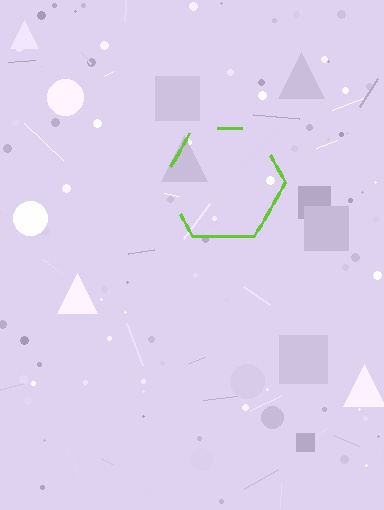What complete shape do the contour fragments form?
The contour fragments form a hexagon.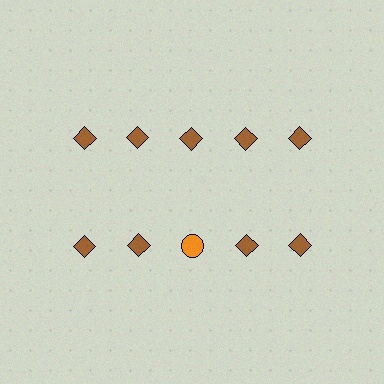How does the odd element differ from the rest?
It differs in both color (orange instead of brown) and shape (circle instead of diamond).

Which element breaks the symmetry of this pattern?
The orange circle in the second row, center column breaks the symmetry. All other shapes are brown diamonds.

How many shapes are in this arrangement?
There are 10 shapes arranged in a grid pattern.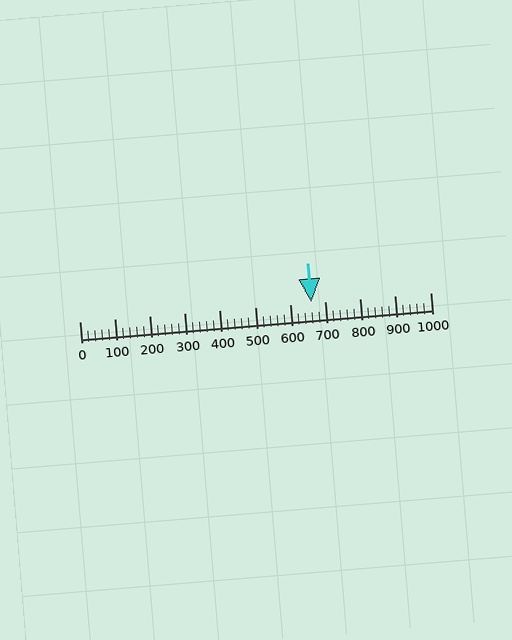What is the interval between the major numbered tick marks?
The major tick marks are spaced 100 units apart.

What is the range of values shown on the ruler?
The ruler shows values from 0 to 1000.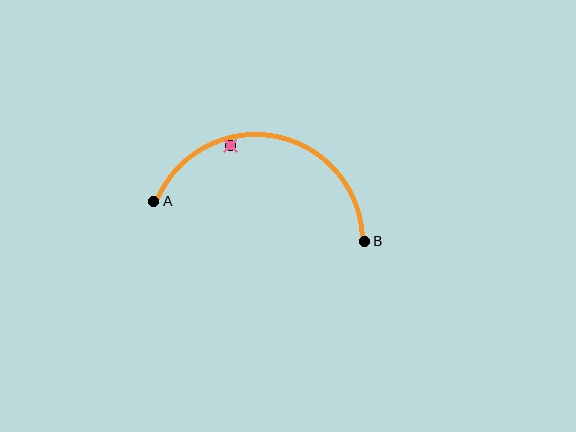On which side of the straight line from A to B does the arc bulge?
The arc bulges above the straight line connecting A and B.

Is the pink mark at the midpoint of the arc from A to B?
No — the pink mark does not lie on the arc at all. It sits slightly inside the curve.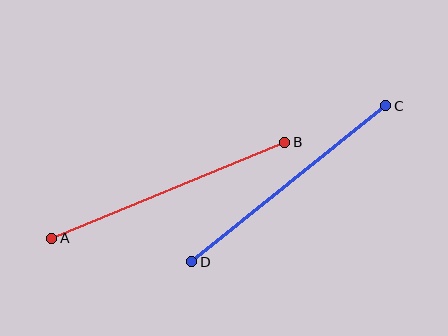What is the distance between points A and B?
The distance is approximately 252 pixels.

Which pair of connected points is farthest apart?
Points A and B are farthest apart.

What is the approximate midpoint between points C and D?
The midpoint is at approximately (289, 184) pixels.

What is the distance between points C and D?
The distance is approximately 249 pixels.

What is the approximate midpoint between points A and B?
The midpoint is at approximately (168, 190) pixels.